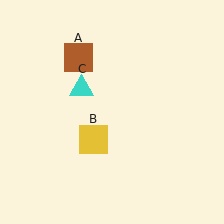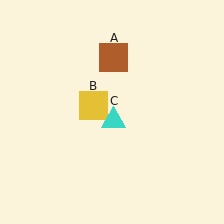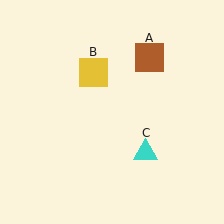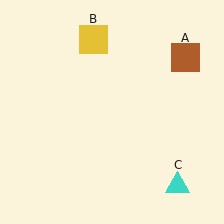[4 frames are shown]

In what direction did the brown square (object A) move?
The brown square (object A) moved right.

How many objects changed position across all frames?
3 objects changed position: brown square (object A), yellow square (object B), cyan triangle (object C).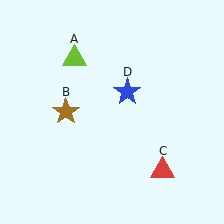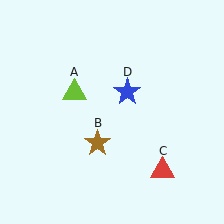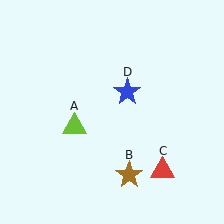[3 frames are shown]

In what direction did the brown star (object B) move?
The brown star (object B) moved down and to the right.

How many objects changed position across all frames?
2 objects changed position: lime triangle (object A), brown star (object B).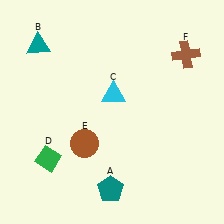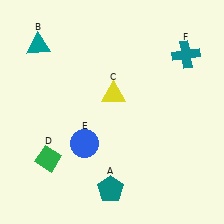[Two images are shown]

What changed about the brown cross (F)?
In Image 1, F is brown. In Image 2, it changed to teal.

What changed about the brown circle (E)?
In Image 1, E is brown. In Image 2, it changed to blue.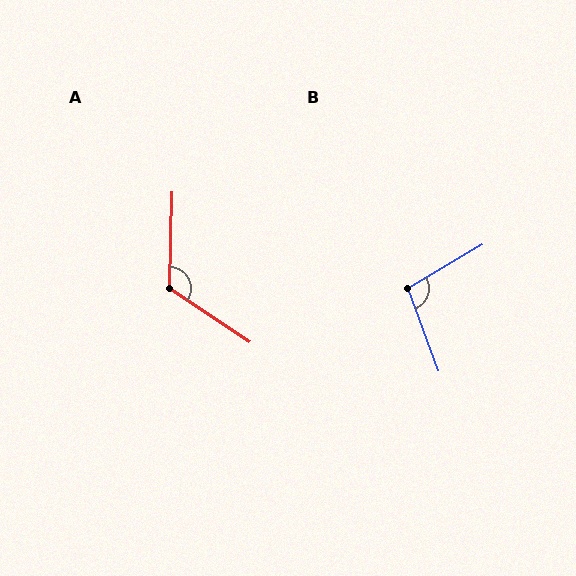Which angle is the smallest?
B, at approximately 100 degrees.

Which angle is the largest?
A, at approximately 122 degrees.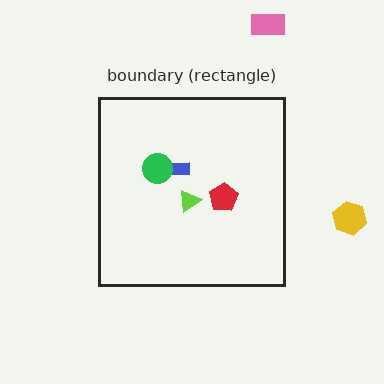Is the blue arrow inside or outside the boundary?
Inside.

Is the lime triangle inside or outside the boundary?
Inside.